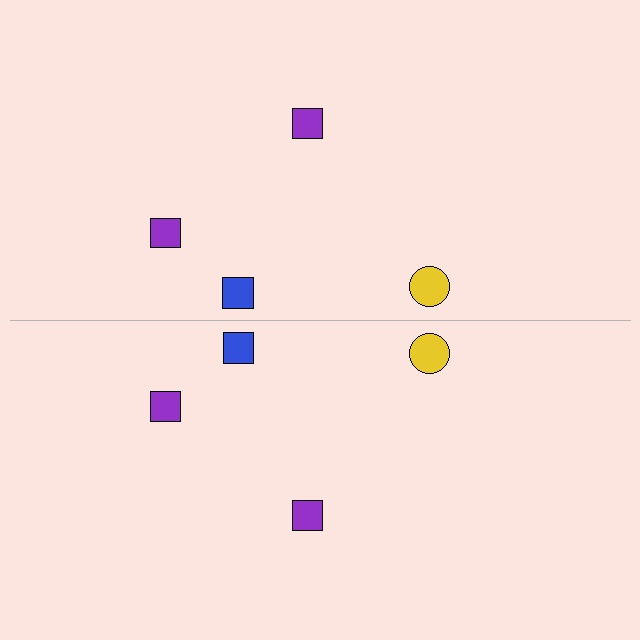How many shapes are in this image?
There are 8 shapes in this image.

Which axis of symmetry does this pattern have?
The pattern has a horizontal axis of symmetry running through the center of the image.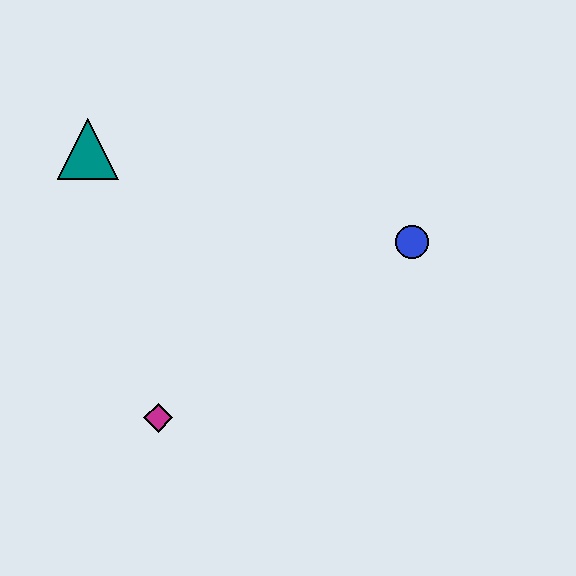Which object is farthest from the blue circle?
The teal triangle is farthest from the blue circle.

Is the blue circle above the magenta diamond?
Yes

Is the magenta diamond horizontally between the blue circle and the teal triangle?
Yes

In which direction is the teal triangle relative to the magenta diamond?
The teal triangle is above the magenta diamond.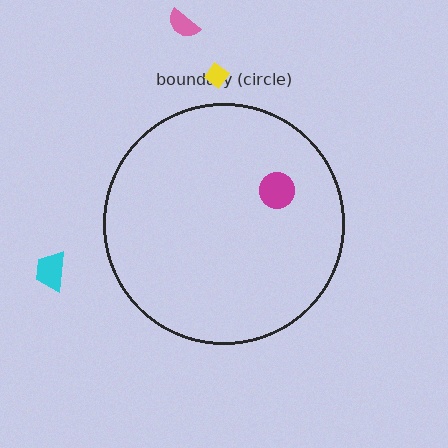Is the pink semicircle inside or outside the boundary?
Outside.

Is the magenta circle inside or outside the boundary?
Inside.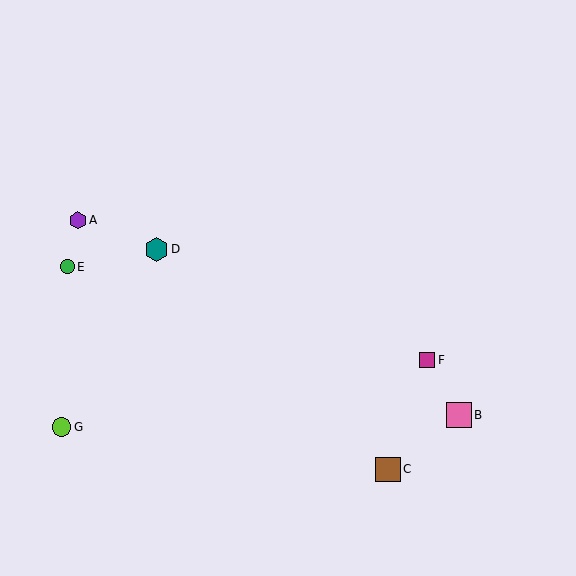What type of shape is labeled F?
Shape F is a magenta square.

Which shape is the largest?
The pink square (labeled B) is the largest.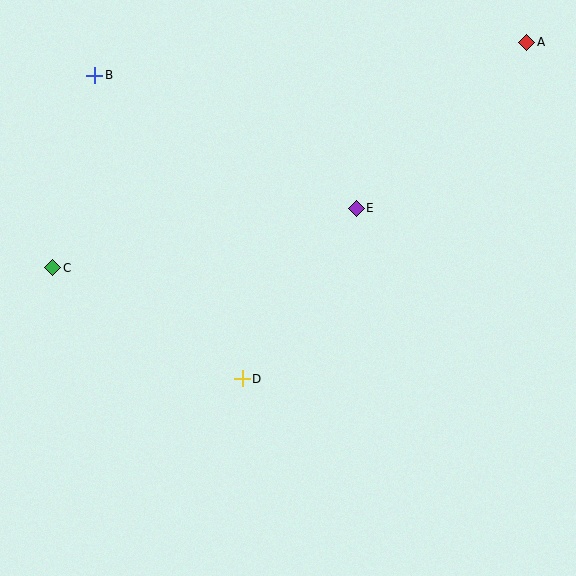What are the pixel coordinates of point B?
Point B is at (95, 75).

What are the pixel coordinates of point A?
Point A is at (527, 42).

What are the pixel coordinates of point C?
Point C is at (53, 268).